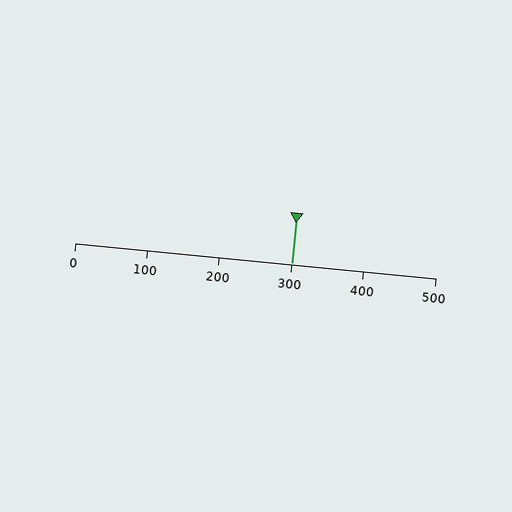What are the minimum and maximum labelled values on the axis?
The axis runs from 0 to 500.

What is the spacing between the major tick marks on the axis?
The major ticks are spaced 100 apart.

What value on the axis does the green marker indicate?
The marker indicates approximately 300.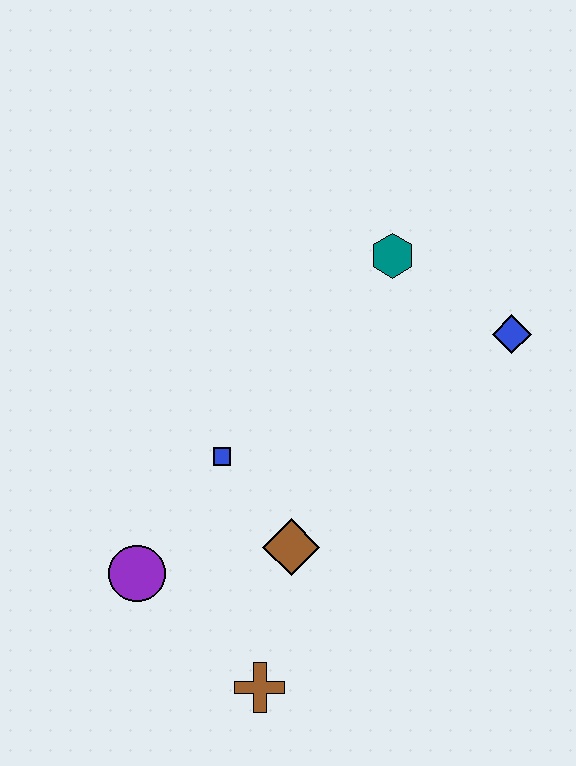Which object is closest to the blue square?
The brown diamond is closest to the blue square.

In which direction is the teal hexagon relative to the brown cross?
The teal hexagon is above the brown cross.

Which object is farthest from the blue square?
The blue diamond is farthest from the blue square.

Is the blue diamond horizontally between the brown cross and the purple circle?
No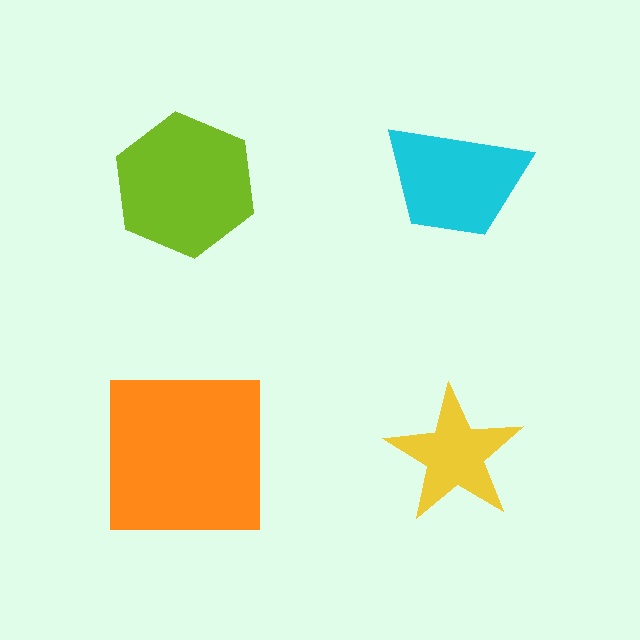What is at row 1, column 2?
A cyan trapezoid.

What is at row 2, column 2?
A yellow star.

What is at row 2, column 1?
An orange square.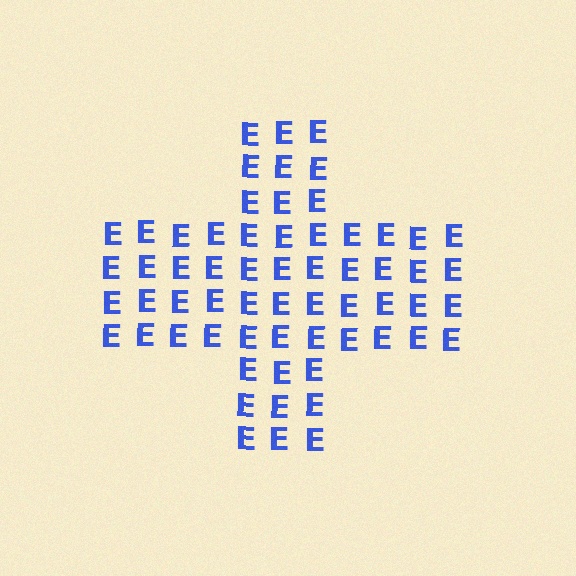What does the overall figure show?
The overall figure shows a cross.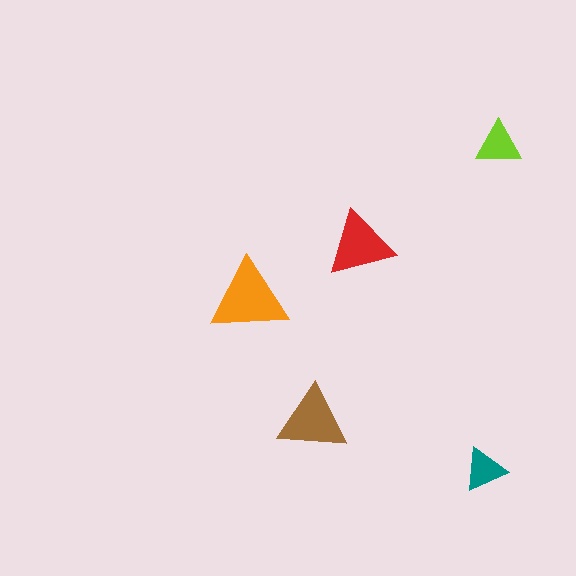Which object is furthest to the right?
The lime triangle is rightmost.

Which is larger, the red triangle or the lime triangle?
The red one.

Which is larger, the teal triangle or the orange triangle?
The orange one.